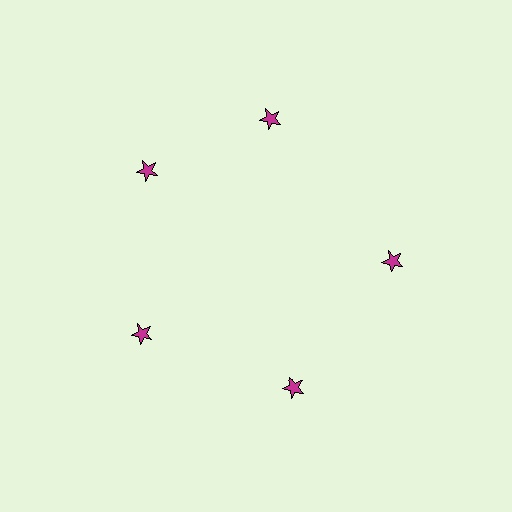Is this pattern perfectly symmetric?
No. The 5 magenta stars are arranged in a ring, but one element near the 1 o'clock position is rotated out of alignment along the ring, breaking the 5-fold rotational symmetry.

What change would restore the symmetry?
The symmetry would be restored by rotating it back into even spacing with its neighbors so that all 5 stars sit at equal angles and equal distance from the center.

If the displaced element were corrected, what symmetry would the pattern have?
It would have 5-fold rotational symmetry — the pattern would map onto itself every 72 degrees.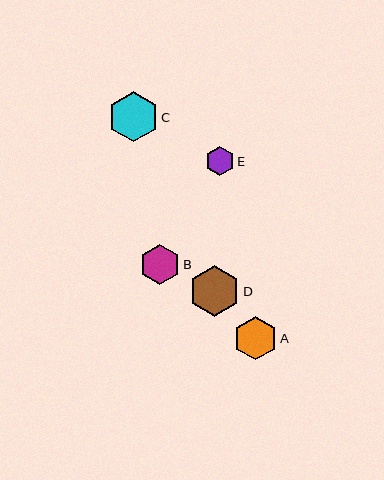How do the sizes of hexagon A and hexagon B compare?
Hexagon A and hexagon B are approximately the same size.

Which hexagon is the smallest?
Hexagon E is the smallest with a size of approximately 29 pixels.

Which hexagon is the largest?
Hexagon D is the largest with a size of approximately 51 pixels.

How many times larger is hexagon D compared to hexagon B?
Hexagon D is approximately 1.3 times the size of hexagon B.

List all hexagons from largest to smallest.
From largest to smallest: D, C, A, B, E.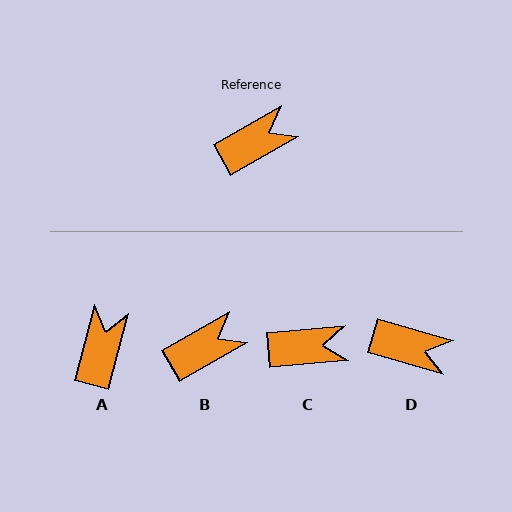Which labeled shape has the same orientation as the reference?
B.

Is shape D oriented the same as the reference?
No, it is off by about 46 degrees.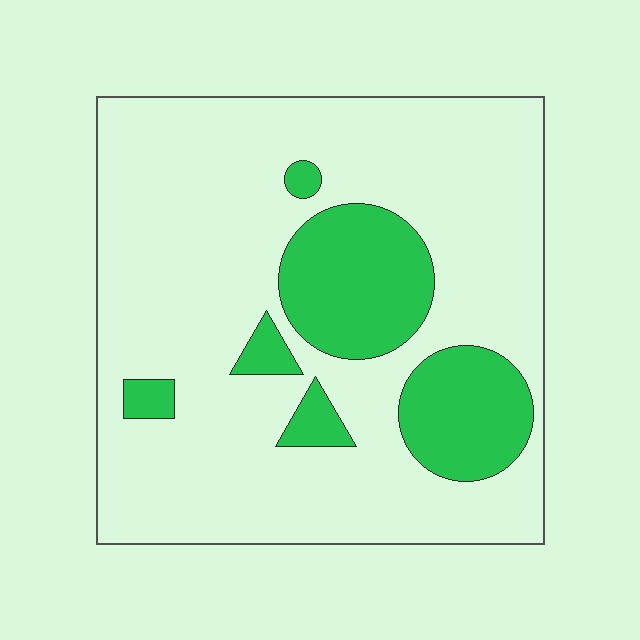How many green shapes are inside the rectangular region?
6.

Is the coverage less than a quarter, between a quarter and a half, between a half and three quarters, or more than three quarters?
Less than a quarter.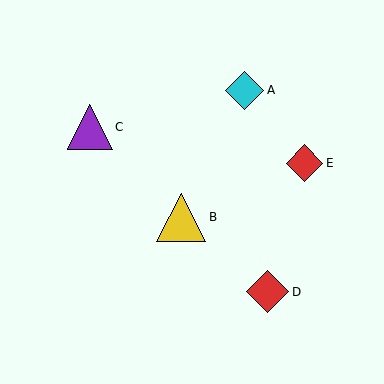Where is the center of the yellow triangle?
The center of the yellow triangle is at (181, 218).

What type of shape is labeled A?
Shape A is a cyan diamond.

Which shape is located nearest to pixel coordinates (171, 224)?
The yellow triangle (labeled B) at (181, 218) is nearest to that location.